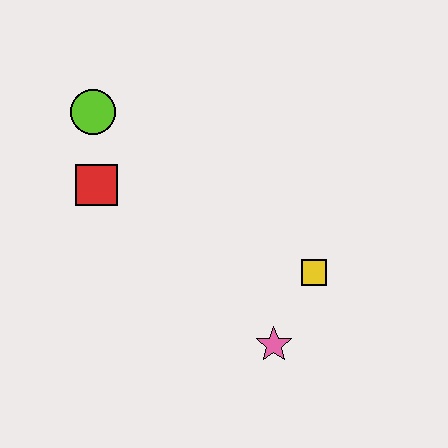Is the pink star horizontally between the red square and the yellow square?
Yes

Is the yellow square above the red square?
No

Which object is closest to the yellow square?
The pink star is closest to the yellow square.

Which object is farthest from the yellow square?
The lime circle is farthest from the yellow square.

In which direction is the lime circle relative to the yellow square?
The lime circle is to the left of the yellow square.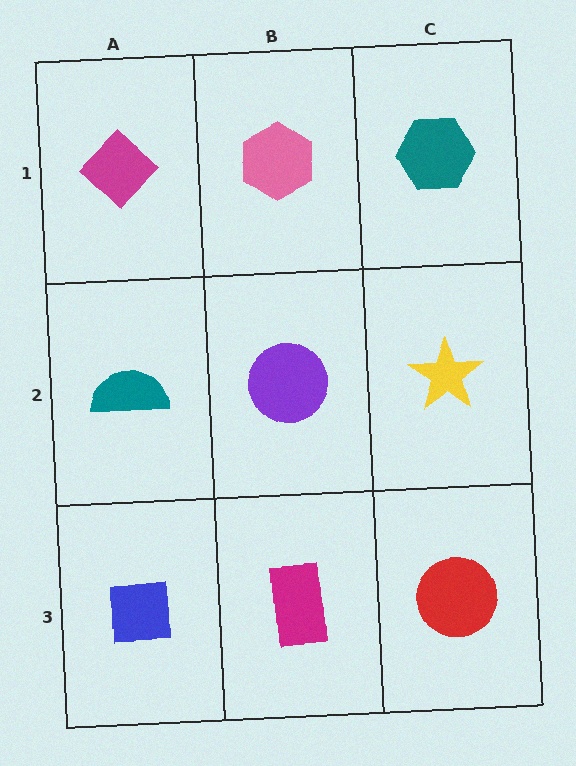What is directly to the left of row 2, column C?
A purple circle.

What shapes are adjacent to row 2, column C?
A teal hexagon (row 1, column C), a red circle (row 3, column C), a purple circle (row 2, column B).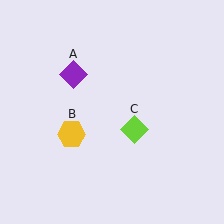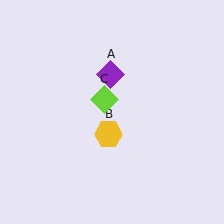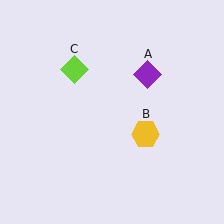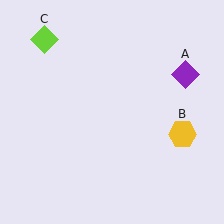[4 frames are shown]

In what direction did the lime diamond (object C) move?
The lime diamond (object C) moved up and to the left.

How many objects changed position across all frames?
3 objects changed position: purple diamond (object A), yellow hexagon (object B), lime diamond (object C).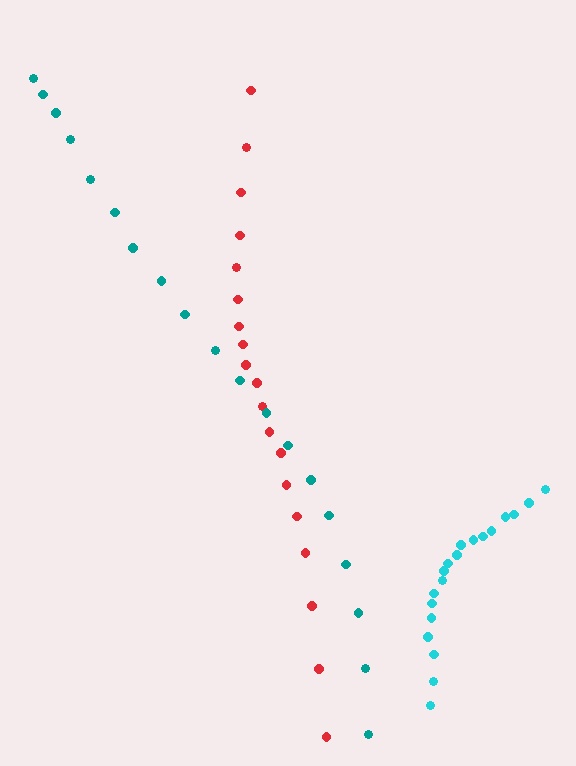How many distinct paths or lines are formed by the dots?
There are 3 distinct paths.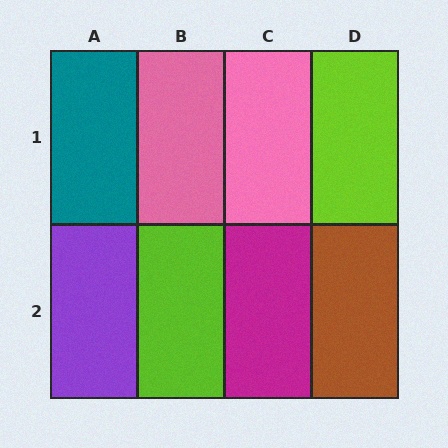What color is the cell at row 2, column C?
Magenta.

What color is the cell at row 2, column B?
Lime.